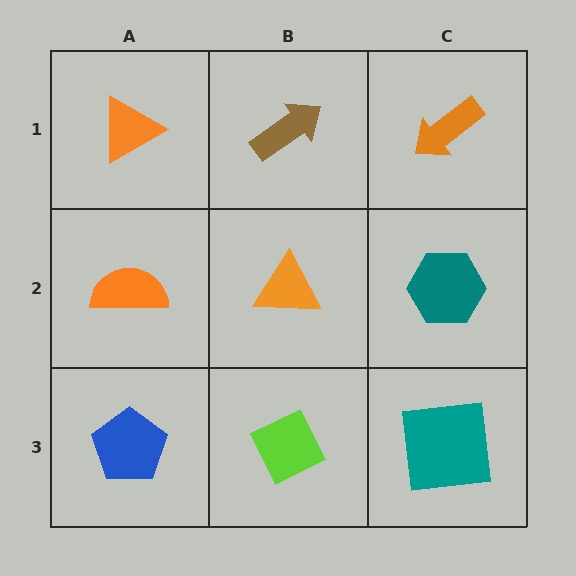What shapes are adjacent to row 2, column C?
An orange arrow (row 1, column C), a teal square (row 3, column C), an orange triangle (row 2, column B).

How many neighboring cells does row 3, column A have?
2.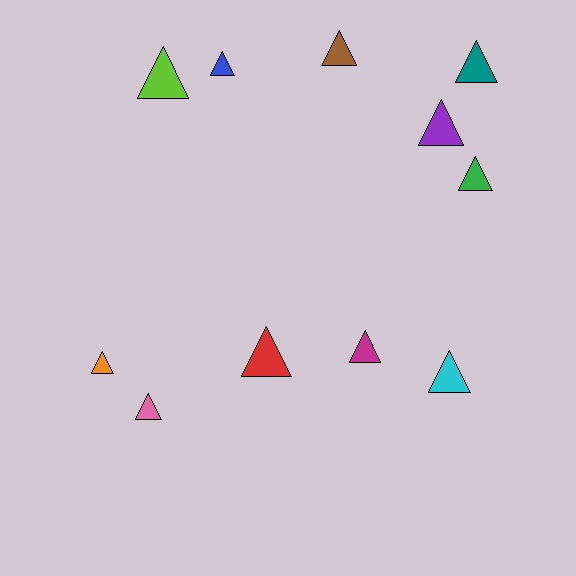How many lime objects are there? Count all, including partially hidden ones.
There is 1 lime object.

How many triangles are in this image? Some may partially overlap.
There are 11 triangles.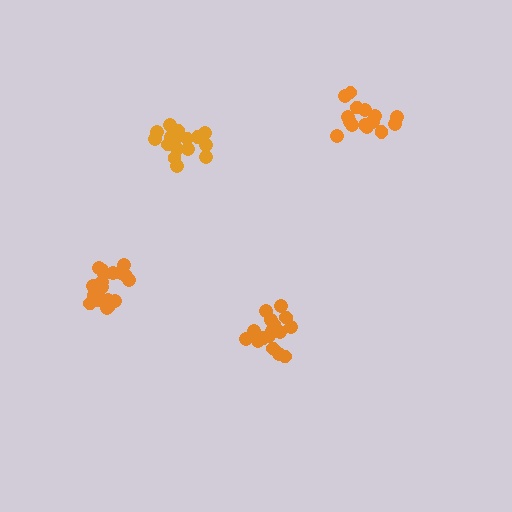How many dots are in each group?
Group 1: 20 dots, Group 2: 16 dots, Group 3: 19 dots, Group 4: 16 dots (71 total).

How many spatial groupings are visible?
There are 4 spatial groupings.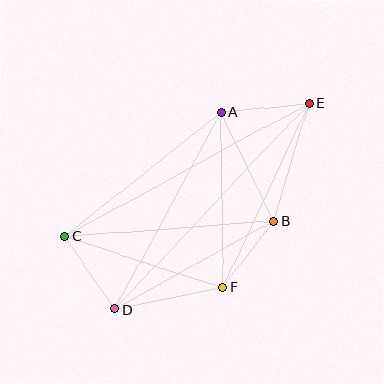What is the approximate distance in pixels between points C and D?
The distance between C and D is approximately 88 pixels.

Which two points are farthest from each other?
Points D and E are farthest from each other.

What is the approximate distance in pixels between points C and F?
The distance between C and F is approximately 167 pixels.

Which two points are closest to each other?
Points B and F are closest to each other.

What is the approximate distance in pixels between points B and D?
The distance between B and D is approximately 182 pixels.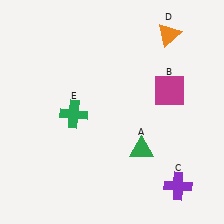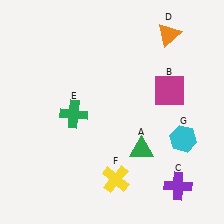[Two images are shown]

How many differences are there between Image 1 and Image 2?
There are 2 differences between the two images.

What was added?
A yellow cross (F), a cyan hexagon (G) were added in Image 2.